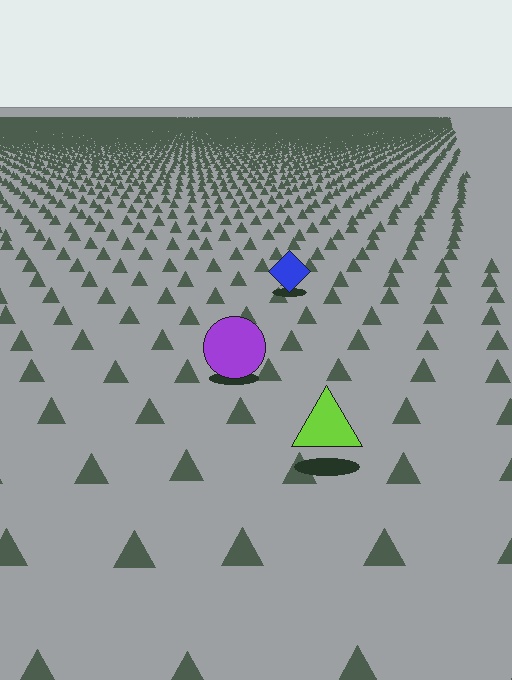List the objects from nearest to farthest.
From nearest to farthest: the lime triangle, the purple circle, the blue diamond.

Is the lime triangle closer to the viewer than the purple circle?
Yes. The lime triangle is closer — you can tell from the texture gradient: the ground texture is coarser near it.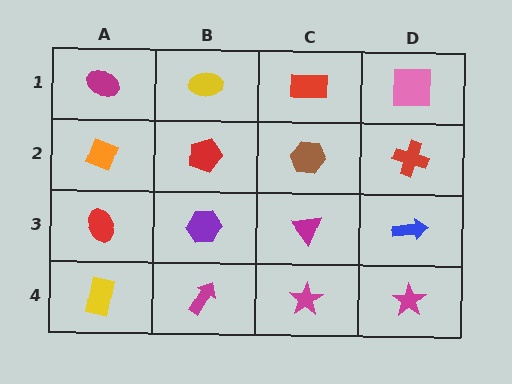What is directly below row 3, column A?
A yellow rectangle.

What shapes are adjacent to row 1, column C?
A brown hexagon (row 2, column C), a yellow ellipse (row 1, column B), a pink square (row 1, column D).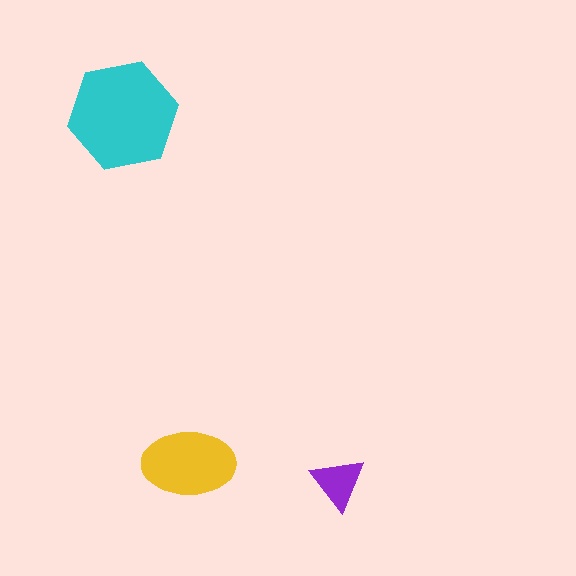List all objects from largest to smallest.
The cyan hexagon, the yellow ellipse, the purple triangle.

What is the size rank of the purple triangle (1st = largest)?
3rd.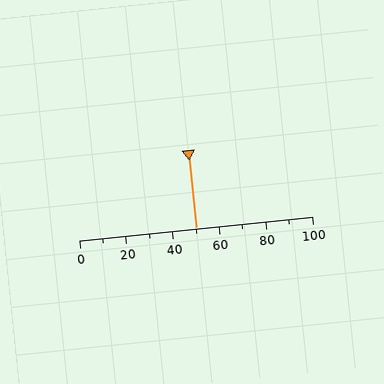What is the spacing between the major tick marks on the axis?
The major ticks are spaced 20 apart.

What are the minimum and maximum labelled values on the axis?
The axis runs from 0 to 100.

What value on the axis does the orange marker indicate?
The marker indicates approximately 50.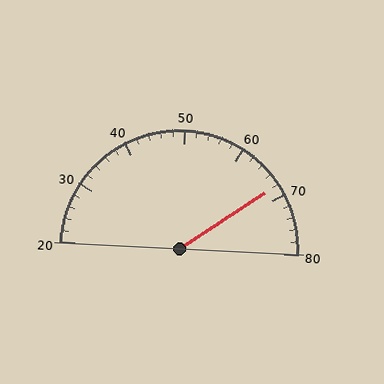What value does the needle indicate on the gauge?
The needle indicates approximately 68.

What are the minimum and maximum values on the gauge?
The gauge ranges from 20 to 80.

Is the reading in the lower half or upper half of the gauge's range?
The reading is in the upper half of the range (20 to 80).